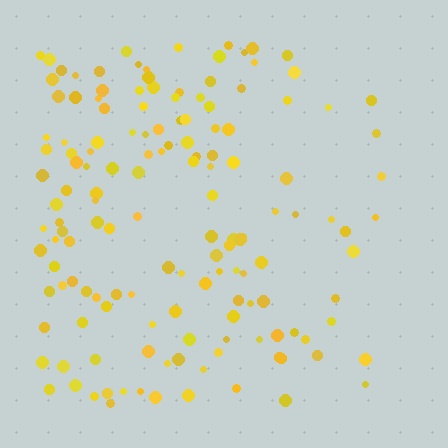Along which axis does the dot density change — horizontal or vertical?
Horizontal.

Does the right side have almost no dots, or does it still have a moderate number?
Still a moderate number, just noticeably fewer than the left.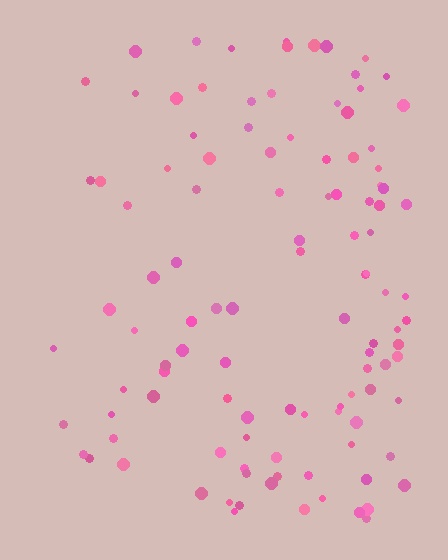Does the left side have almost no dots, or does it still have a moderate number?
Still a moderate number, just noticeably fewer than the right.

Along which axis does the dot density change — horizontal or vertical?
Horizontal.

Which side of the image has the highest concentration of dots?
The right.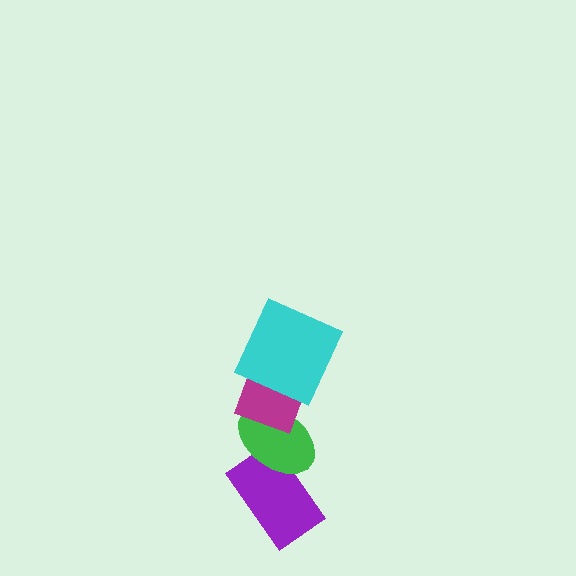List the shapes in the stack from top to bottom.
From top to bottom: the cyan square, the magenta diamond, the green ellipse, the purple rectangle.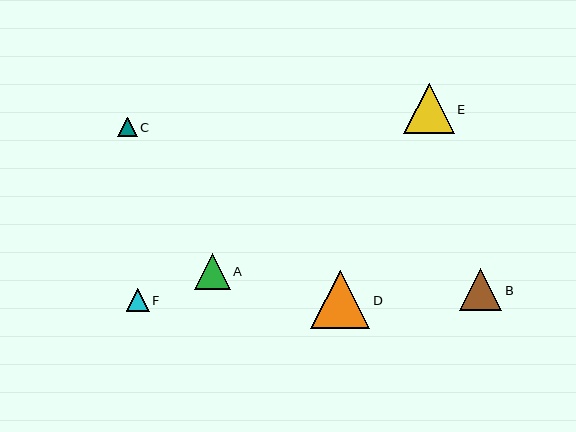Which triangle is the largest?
Triangle D is the largest with a size of approximately 59 pixels.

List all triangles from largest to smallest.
From largest to smallest: D, E, B, A, F, C.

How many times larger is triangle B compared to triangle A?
Triangle B is approximately 1.2 times the size of triangle A.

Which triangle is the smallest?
Triangle C is the smallest with a size of approximately 19 pixels.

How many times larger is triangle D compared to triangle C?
Triangle D is approximately 3.1 times the size of triangle C.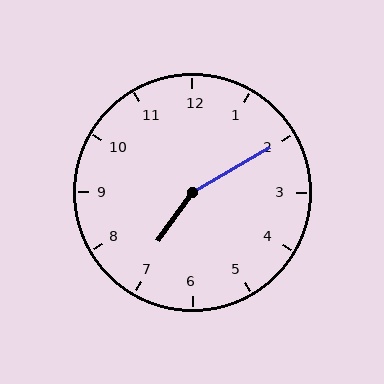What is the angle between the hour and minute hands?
Approximately 155 degrees.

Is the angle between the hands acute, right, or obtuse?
It is obtuse.